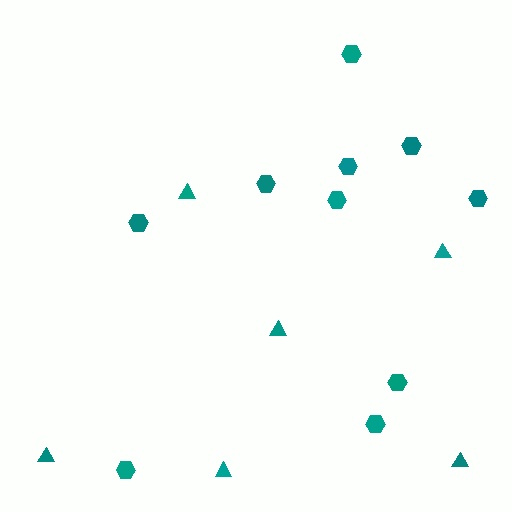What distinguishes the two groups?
There are 2 groups: one group of hexagons (10) and one group of triangles (6).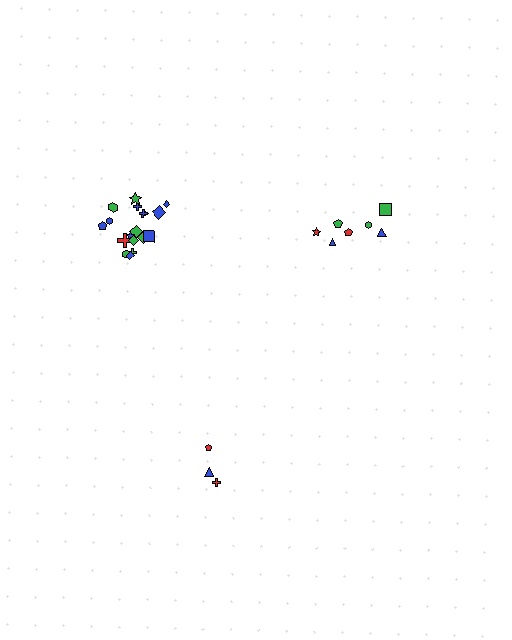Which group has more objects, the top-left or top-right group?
The top-left group.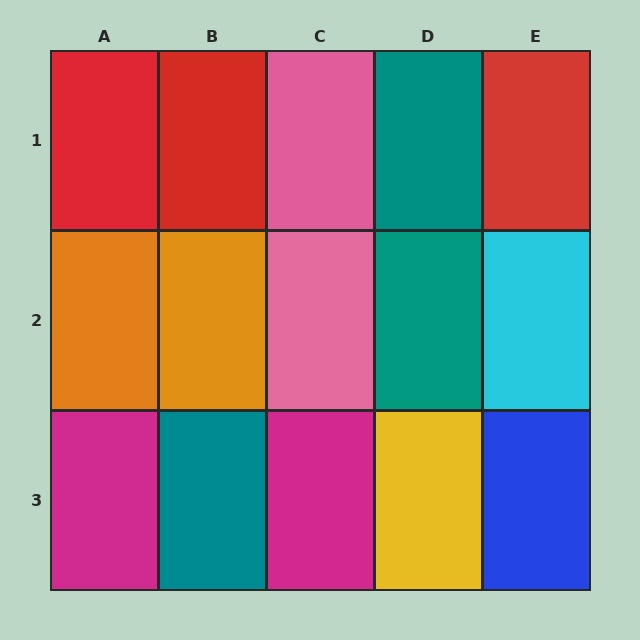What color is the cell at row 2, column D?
Teal.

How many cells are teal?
3 cells are teal.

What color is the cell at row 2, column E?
Cyan.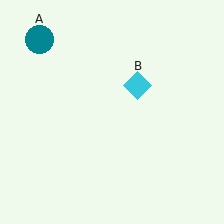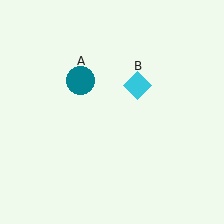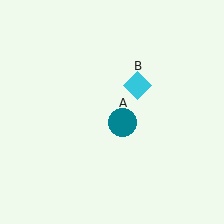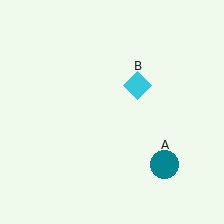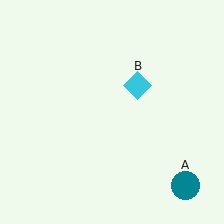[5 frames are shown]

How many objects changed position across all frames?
1 object changed position: teal circle (object A).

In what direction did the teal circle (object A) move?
The teal circle (object A) moved down and to the right.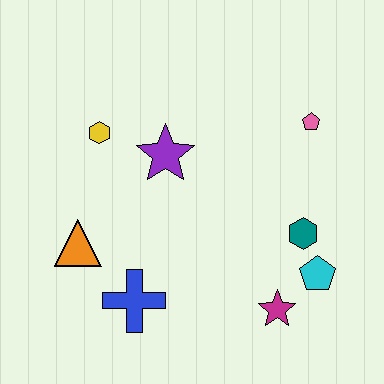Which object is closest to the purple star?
The yellow hexagon is closest to the purple star.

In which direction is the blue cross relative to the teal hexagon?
The blue cross is to the left of the teal hexagon.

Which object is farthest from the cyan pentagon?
The yellow hexagon is farthest from the cyan pentagon.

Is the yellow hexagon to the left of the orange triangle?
No